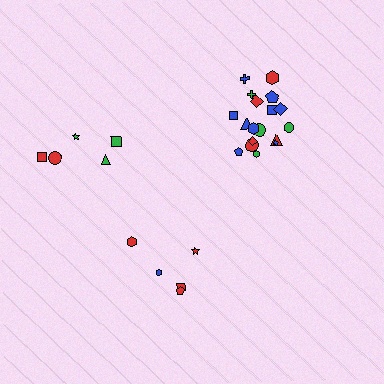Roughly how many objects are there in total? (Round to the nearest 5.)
Roughly 30 objects in total.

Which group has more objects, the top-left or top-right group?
The top-right group.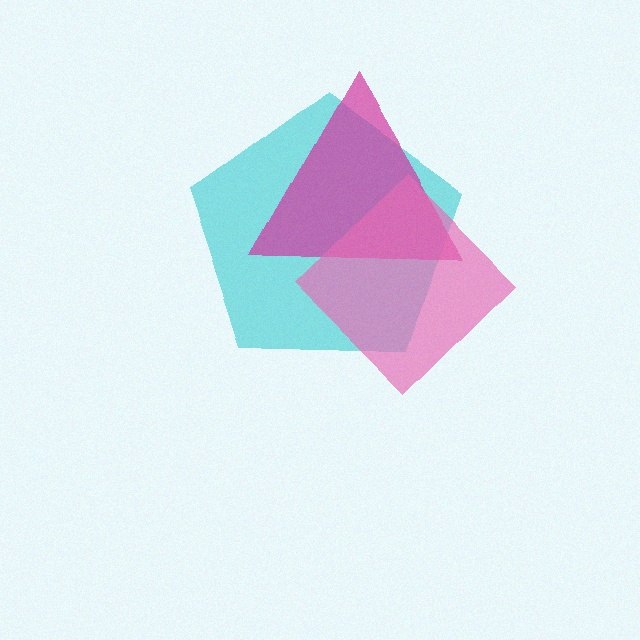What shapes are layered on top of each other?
The layered shapes are: a cyan pentagon, a magenta triangle, a pink diamond.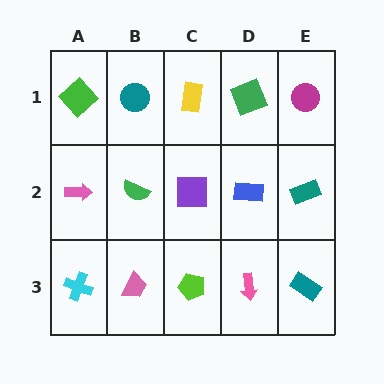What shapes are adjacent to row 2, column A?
A green diamond (row 1, column A), a cyan cross (row 3, column A), a green semicircle (row 2, column B).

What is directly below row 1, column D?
A blue rectangle.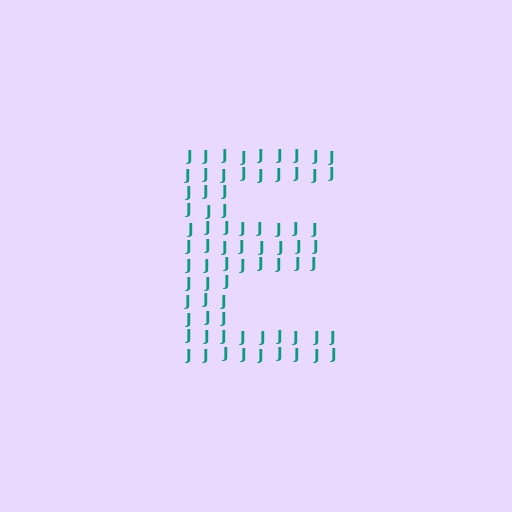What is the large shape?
The large shape is the letter E.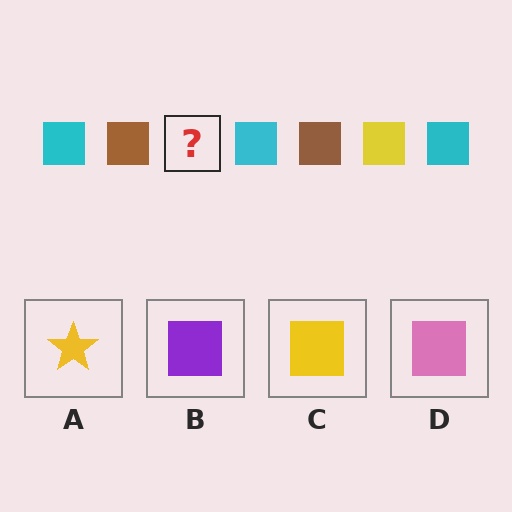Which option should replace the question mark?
Option C.